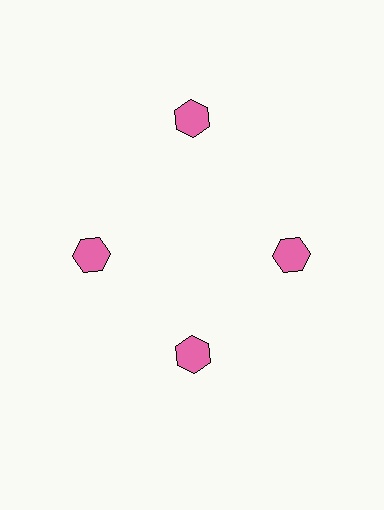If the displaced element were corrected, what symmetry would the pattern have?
It would have 4-fold rotational symmetry — the pattern would map onto itself every 90 degrees.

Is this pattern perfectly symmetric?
No. The 4 pink hexagons are arranged in a ring, but one element near the 12 o'clock position is pushed outward from the center, breaking the 4-fold rotational symmetry.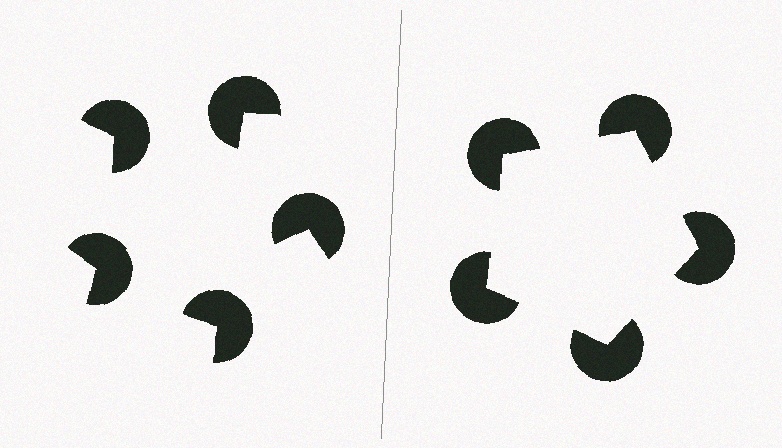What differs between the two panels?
The pac-man discs are positioned identically on both sides; only the wedge orientations differ. On the right they align to a pentagon; on the left they are misaligned.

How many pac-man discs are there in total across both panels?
10 — 5 on each side.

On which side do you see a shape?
An illusory pentagon appears on the right side. On the left side the wedge cuts are rotated, so no coherent shape forms.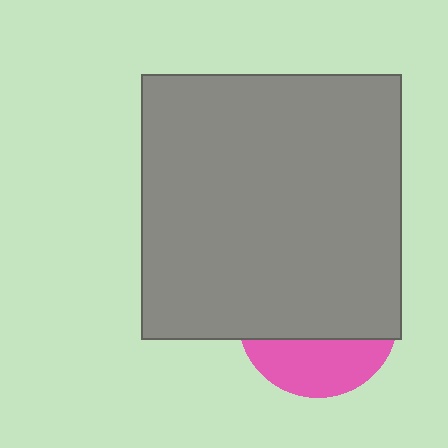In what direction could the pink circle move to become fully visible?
The pink circle could move down. That would shift it out from behind the gray rectangle entirely.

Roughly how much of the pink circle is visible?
A small part of it is visible (roughly 33%).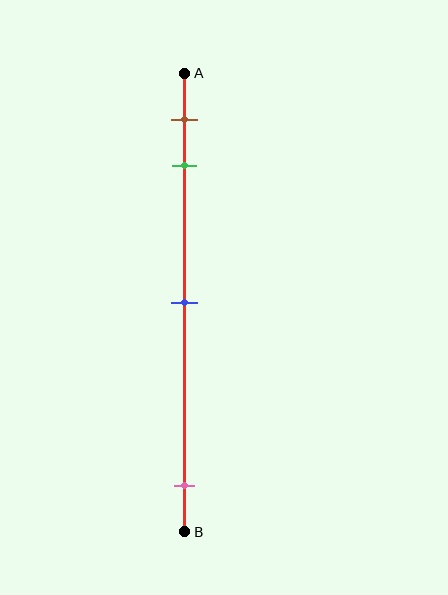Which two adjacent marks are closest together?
The brown and green marks are the closest adjacent pair.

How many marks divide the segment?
There are 4 marks dividing the segment.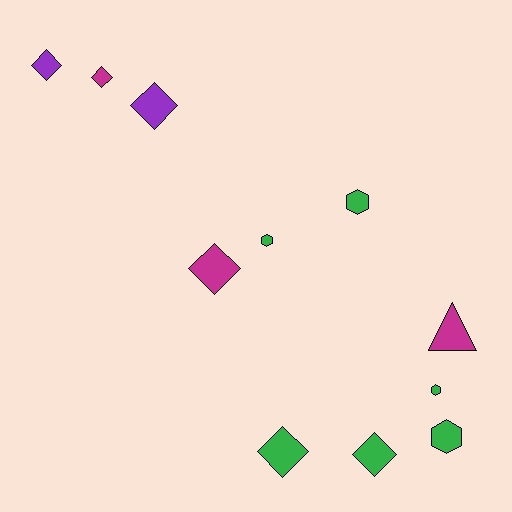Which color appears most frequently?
Green, with 6 objects.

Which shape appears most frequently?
Diamond, with 6 objects.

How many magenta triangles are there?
There is 1 magenta triangle.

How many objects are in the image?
There are 11 objects.